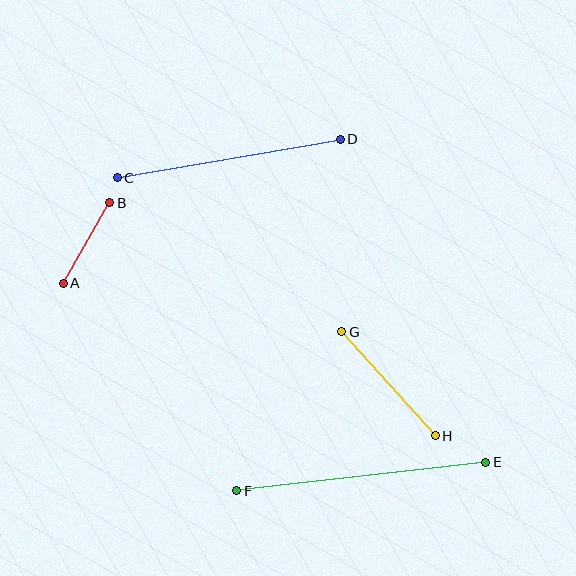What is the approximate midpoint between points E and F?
The midpoint is at approximately (361, 476) pixels.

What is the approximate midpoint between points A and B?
The midpoint is at approximately (86, 243) pixels.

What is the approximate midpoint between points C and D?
The midpoint is at approximately (229, 158) pixels.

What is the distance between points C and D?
The distance is approximately 226 pixels.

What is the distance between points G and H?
The distance is approximately 140 pixels.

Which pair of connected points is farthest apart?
Points E and F are farthest apart.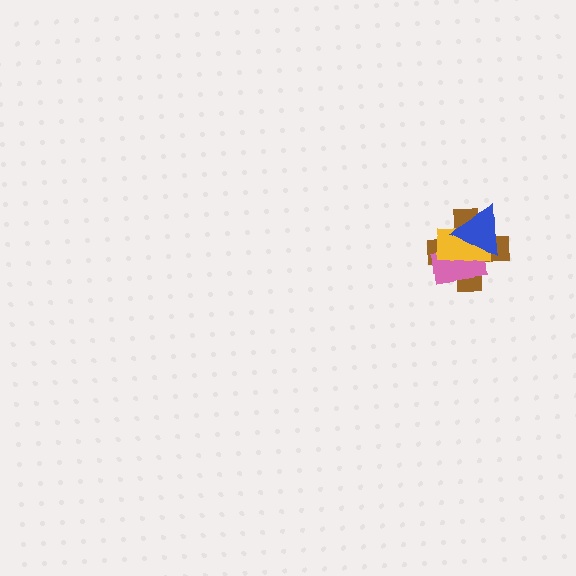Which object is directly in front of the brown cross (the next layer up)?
The pink rectangle is directly in front of the brown cross.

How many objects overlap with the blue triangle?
3 objects overlap with the blue triangle.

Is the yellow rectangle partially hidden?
Yes, it is partially covered by another shape.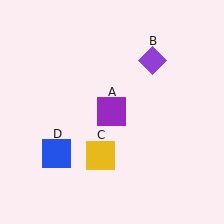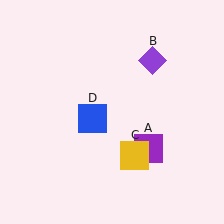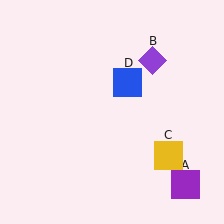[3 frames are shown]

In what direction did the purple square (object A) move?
The purple square (object A) moved down and to the right.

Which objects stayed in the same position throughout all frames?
Purple diamond (object B) remained stationary.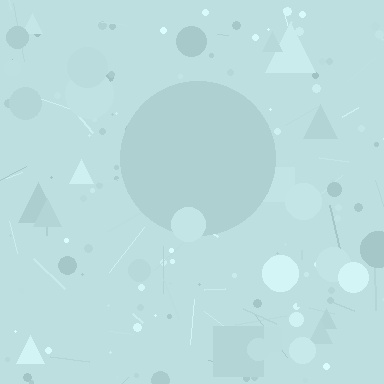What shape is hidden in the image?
A circle is hidden in the image.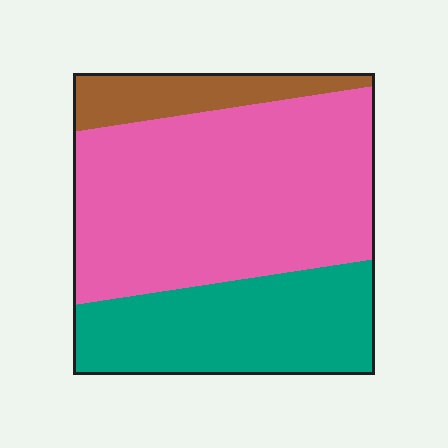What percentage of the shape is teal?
Teal covers roughly 30% of the shape.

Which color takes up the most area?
Pink, at roughly 55%.